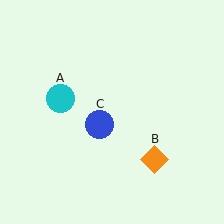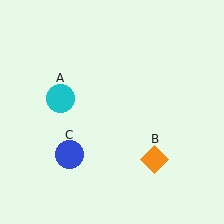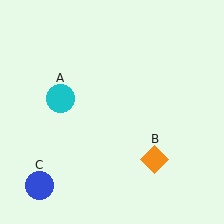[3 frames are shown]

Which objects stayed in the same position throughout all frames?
Cyan circle (object A) and orange diamond (object B) remained stationary.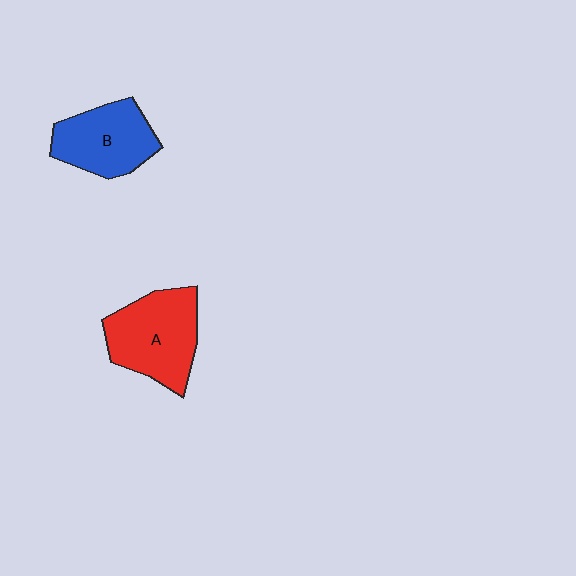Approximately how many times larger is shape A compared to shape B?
Approximately 1.2 times.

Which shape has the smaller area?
Shape B (blue).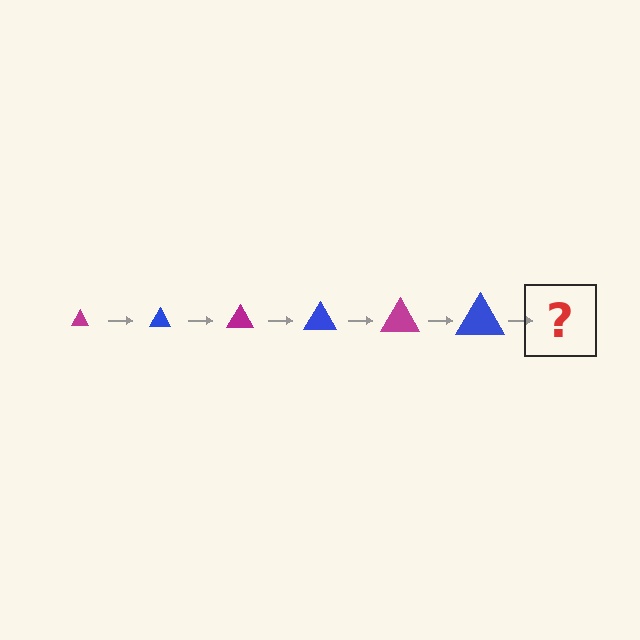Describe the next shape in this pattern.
It should be a magenta triangle, larger than the previous one.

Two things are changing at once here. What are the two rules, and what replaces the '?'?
The two rules are that the triangle grows larger each step and the color cycles through magenta and blue. The '?' should be a magenta triangle, larger than the previous one.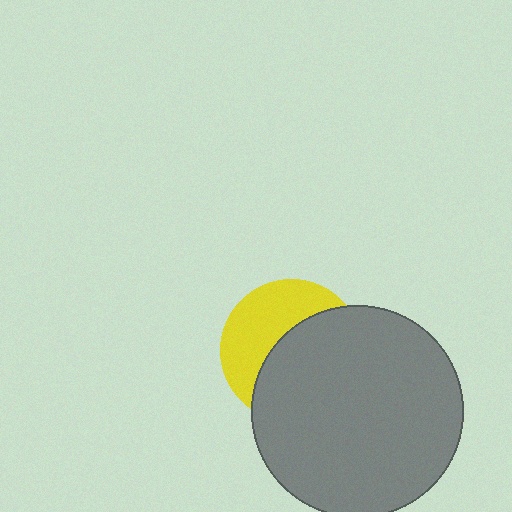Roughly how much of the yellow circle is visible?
A small part of it is visible (roughly 43%).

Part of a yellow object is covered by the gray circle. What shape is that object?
It is a circle.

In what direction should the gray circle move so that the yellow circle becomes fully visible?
The gray circle should move toward the lower-right. That is the shortest direction to clear the overlap and leave the yellow circle fully visible.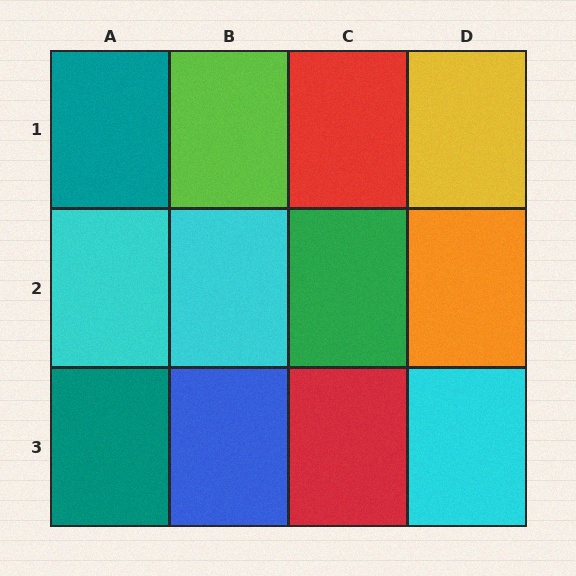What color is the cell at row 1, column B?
Lime.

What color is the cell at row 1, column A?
Teal.